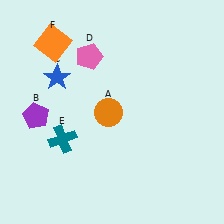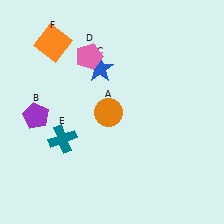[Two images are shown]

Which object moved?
The blue star (C) moved right.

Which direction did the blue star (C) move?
The blue star (C) moved right.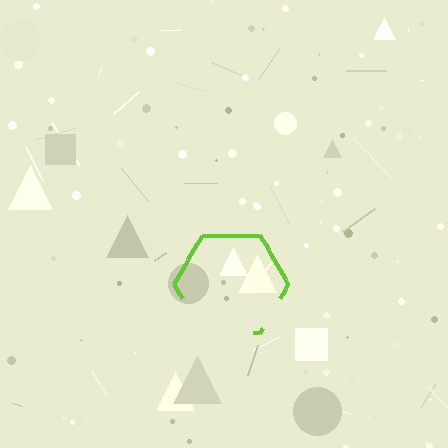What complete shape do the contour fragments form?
The contour fragments form a hexagon.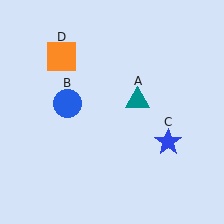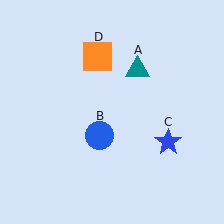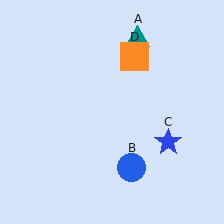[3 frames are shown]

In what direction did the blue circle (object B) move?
The blue circle (object B) moved down and to the right.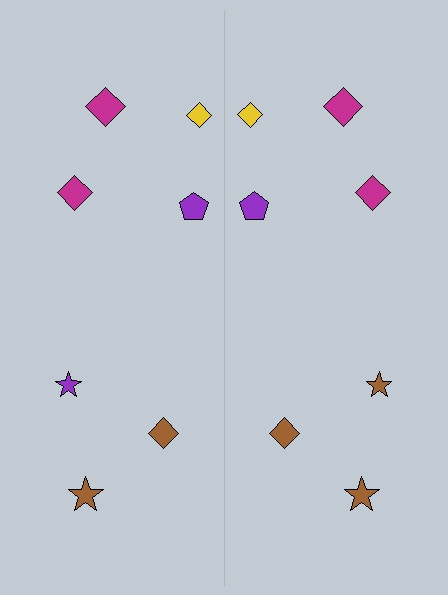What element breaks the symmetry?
The brown star on the right side breaks the symmetry — its mirror counterpart is purple.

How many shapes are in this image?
There are 14 shapes in this image.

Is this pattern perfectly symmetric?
No, the pattern is not perfectly symmetric. The brown star on the right side breaks the symmetry — its mirror counterpart is purple.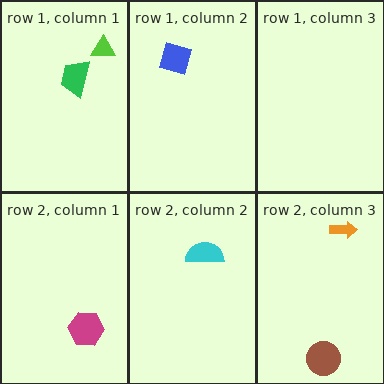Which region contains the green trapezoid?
The row 1, column 1 region.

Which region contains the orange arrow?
The row 2, column 3 region.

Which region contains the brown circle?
The row 2, column 3 region.